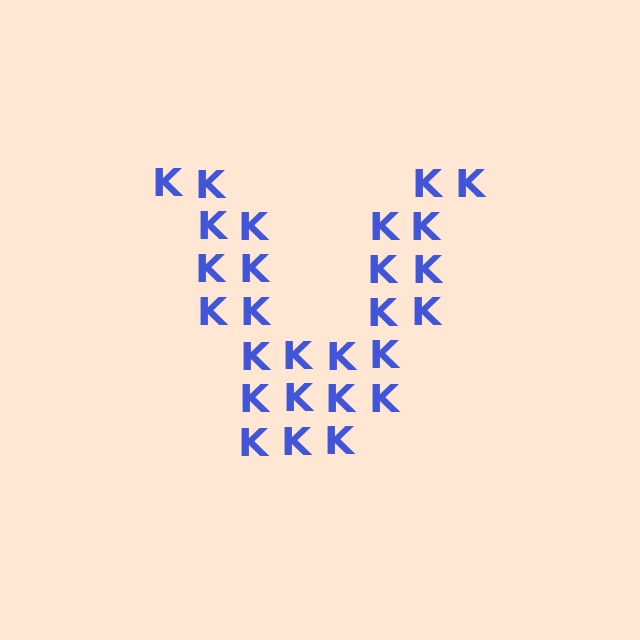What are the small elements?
The small elements are letter K's.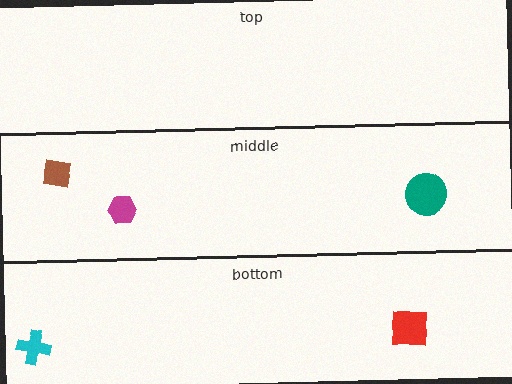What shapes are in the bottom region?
The red square, the cyan cross.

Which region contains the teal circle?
The middle region.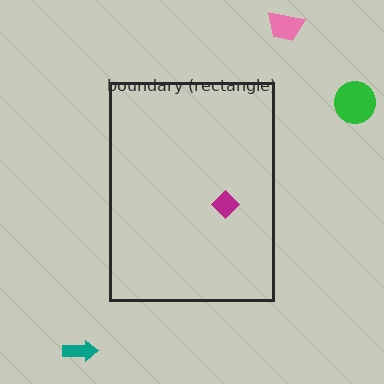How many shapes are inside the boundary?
1 inside, 3 outside.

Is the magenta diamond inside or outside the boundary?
Inside.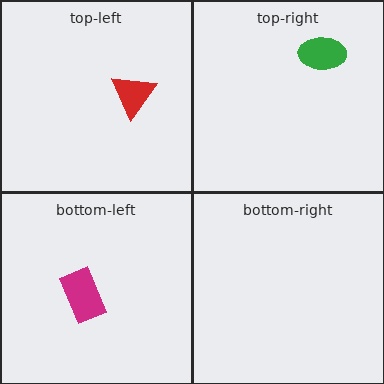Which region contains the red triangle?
The top-left region.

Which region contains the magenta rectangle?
The bottom-left region.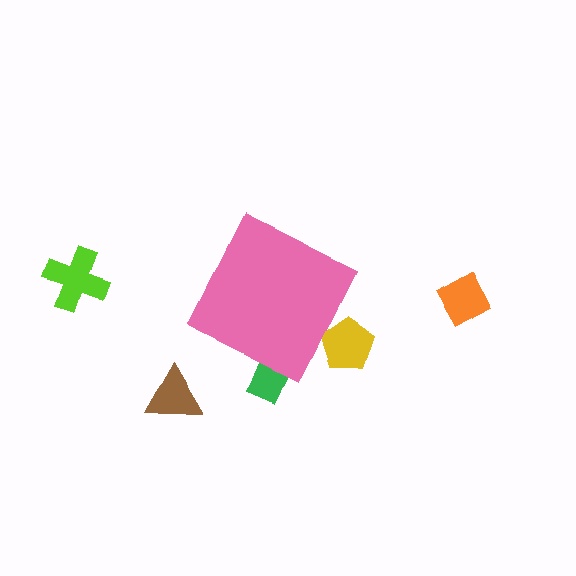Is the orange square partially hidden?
No, the orange square is fully visible.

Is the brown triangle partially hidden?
No, the brown triangle is fully visible.